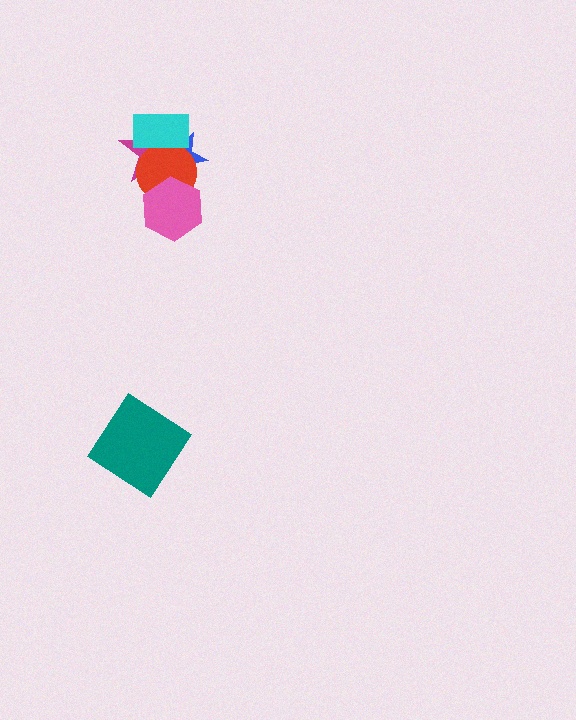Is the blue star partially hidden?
Yes, it is partially covered by another shape.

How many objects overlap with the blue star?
4 objects overlap with the blue star.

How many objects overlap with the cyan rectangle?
3 objects overlap with the cyan rectangle.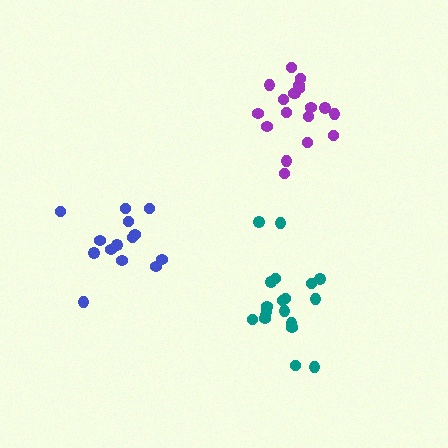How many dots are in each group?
Group 1: 19 dots, Group 2: 19 dots, Group 3: 14 dots (52 total).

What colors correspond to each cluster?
The clusters are colored: teal, purple, blue.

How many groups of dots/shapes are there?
There are 3 groups.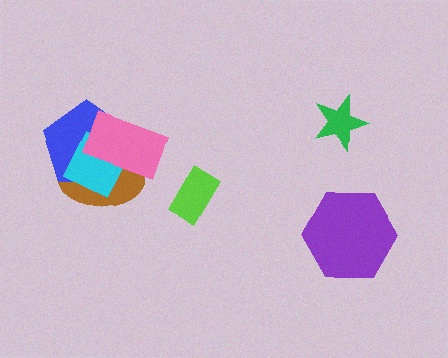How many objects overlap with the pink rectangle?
3 objects overlap with the pink rectangle.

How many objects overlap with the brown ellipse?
3 objects overlap with the brown ellipse.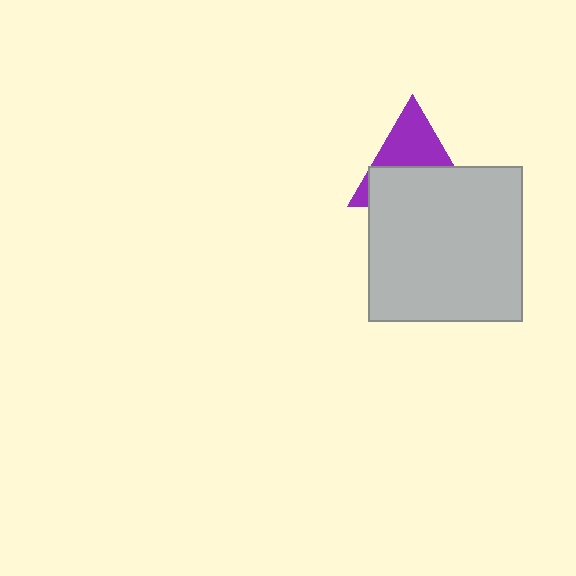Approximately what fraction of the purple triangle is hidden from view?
Roughly 55% of the purple triangle is hidden behind the light gray square.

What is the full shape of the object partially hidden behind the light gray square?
The partially hidden object is a purple triangle.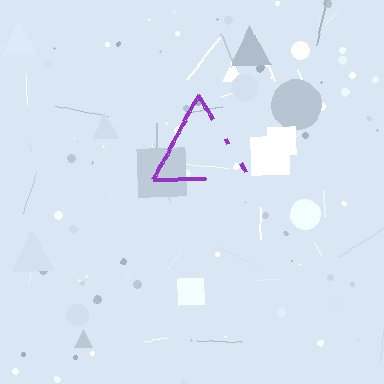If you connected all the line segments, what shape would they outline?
They would outline a triangle.